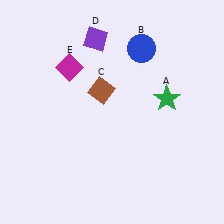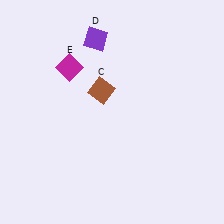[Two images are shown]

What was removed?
The blue circle (B), the green star (A) were removed in Image 2.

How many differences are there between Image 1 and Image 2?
There are 2 differences between the two images.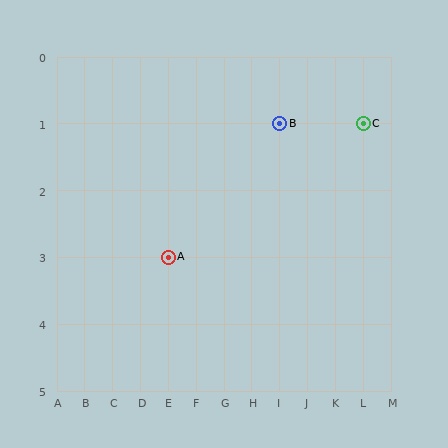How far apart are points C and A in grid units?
Points C and A are 7 columns and 2 rows apart (about 7.3 grid units diagonally).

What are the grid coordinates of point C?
Point C is at grid coordinates (L, 1).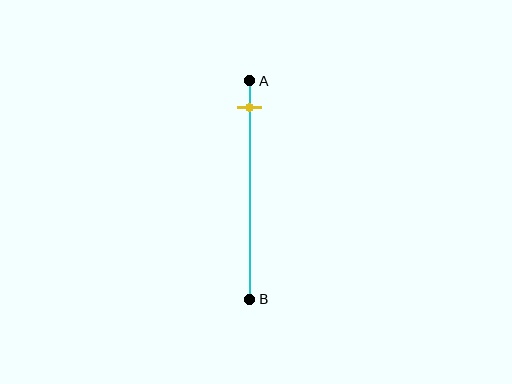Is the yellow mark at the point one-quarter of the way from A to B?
No, the mark is at about 10% from A, not at the 25% one-quarter point.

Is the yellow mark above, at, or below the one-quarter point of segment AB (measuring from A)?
The yellow mark is above the one-quarter point of segment AB.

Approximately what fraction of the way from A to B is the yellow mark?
The yellow mark is approximately 10% of the way from A to B.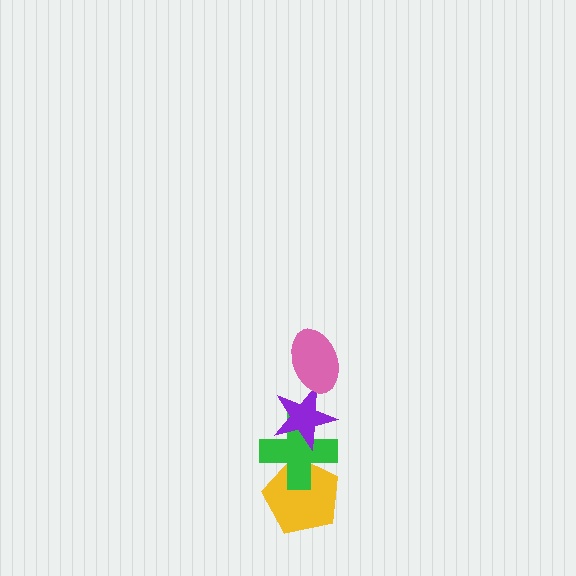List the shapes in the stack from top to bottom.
From top to bottom: the pink ellipse, the purple star, the green cross, the yellow pentagon.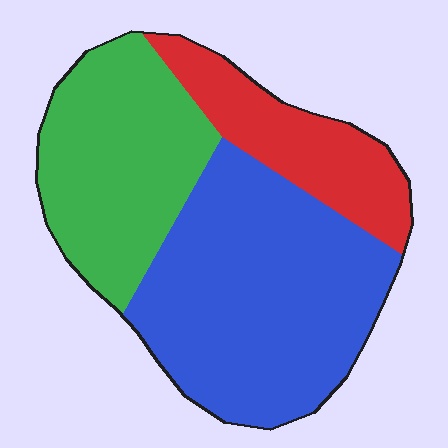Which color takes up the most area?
Blue, at roughly 50%.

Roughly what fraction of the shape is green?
Green takes up about one third (1/3) of the shape.